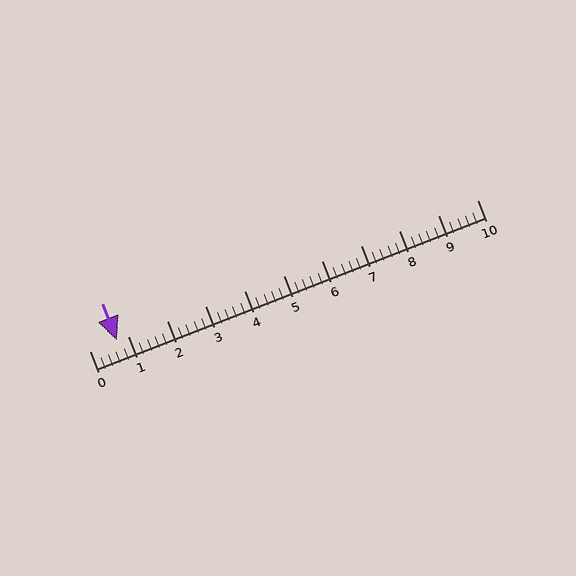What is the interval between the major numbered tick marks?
The major tick marks are spaced 1 units apart.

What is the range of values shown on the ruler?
The ruler shows values from 0 to 10.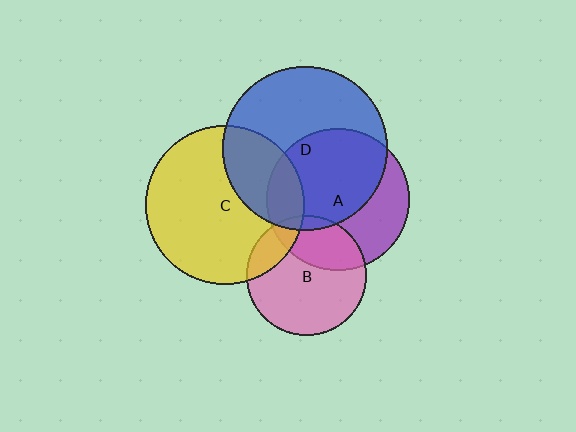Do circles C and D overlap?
Yes.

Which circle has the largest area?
Circle D (blue).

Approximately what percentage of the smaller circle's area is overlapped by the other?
Approximately 30%.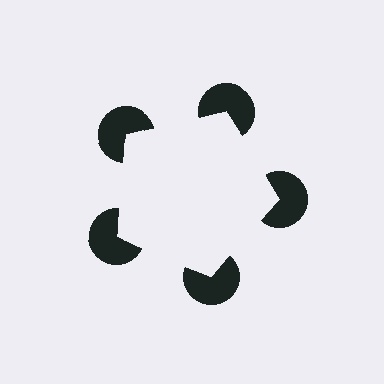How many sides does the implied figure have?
5 sides.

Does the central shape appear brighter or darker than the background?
It typically appears slightly brighter than the background, even though no actual brightness change is drawn.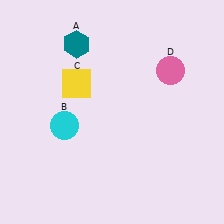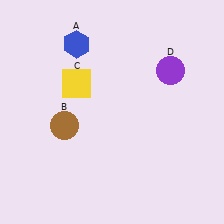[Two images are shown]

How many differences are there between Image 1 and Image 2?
There are 3 differences between the two images.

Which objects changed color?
A changed from teal to blue. B changed from cyan to brown. D changed from pink to purple.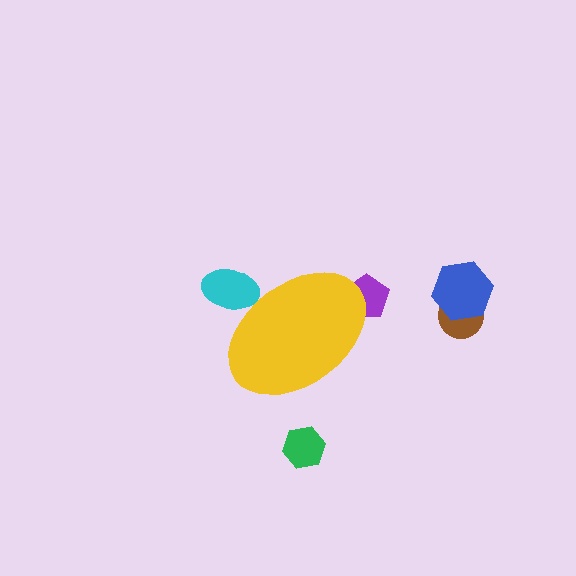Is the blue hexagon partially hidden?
No, the blue hexagon is fully visible.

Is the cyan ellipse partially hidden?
Yes, the cyan ellipse is partially hidden behind the yellow ellipse.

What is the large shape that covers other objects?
A yellow ellipse.